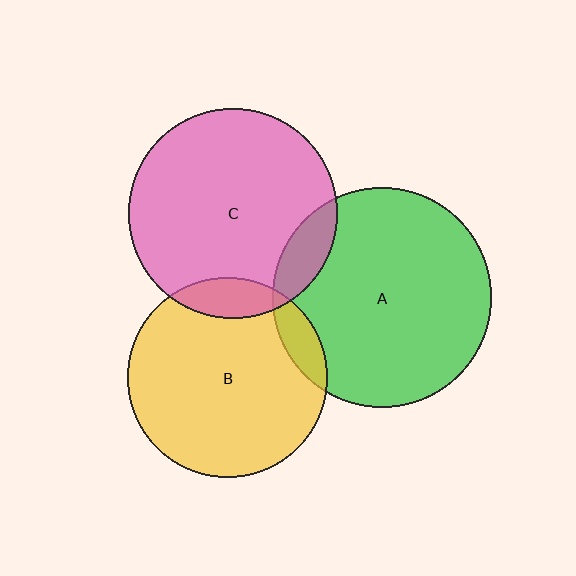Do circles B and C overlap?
Yes.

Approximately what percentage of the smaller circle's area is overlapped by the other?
Approximately 10%.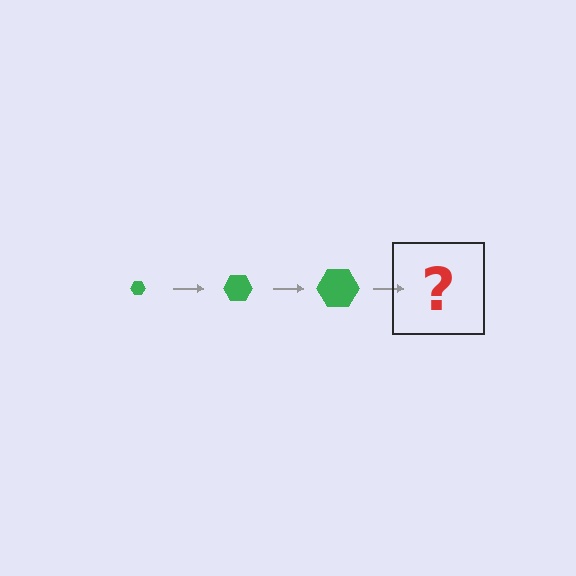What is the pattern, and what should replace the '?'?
The pattern is that the hexagon gets progressively larger each step. The '?' should be a green hexagon, larger than the previous one.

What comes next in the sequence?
The next element should be a green hexagon, larger than the previous one.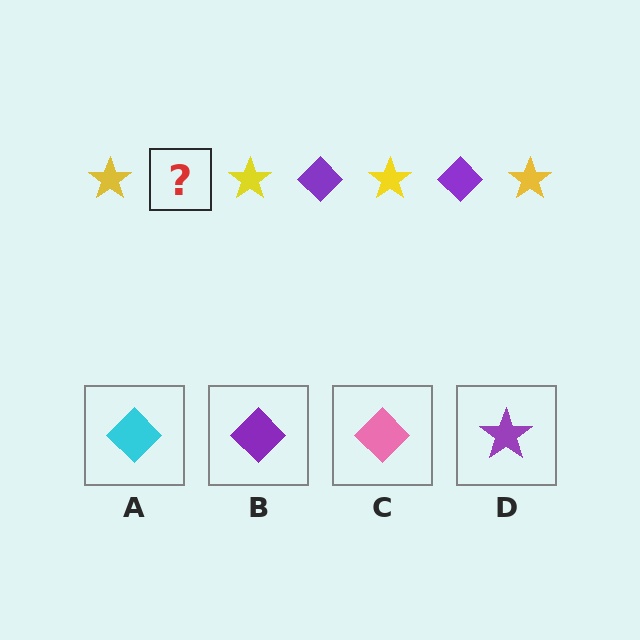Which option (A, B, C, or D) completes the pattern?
B.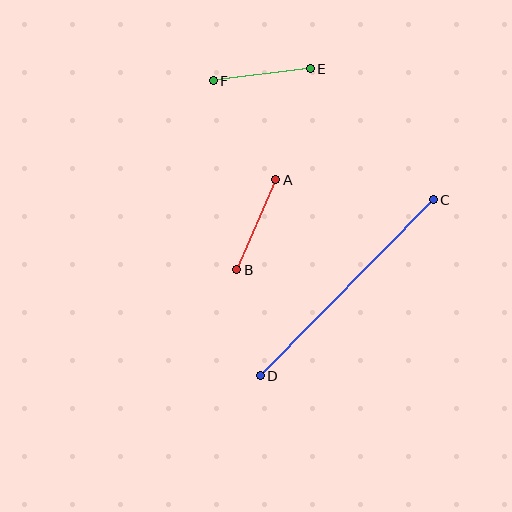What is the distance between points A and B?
The distance is approximately 98 pixels.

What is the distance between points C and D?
The distance is approximately 247 pixels.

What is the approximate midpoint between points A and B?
The midpoint is at approximately (256, 225) pixels.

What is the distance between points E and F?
The distance is approximately 98 pixels.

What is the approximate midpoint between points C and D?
The midpoint is at approximately (347, 288) pixels.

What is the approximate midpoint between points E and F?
The midpoint is at approximately (262, 75) pixels.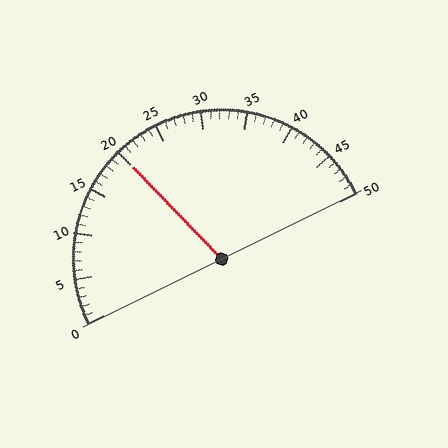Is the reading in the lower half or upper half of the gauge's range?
The reading is in the lower half of the range (0 to 50).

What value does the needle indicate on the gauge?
The needle indicates approximately 20.